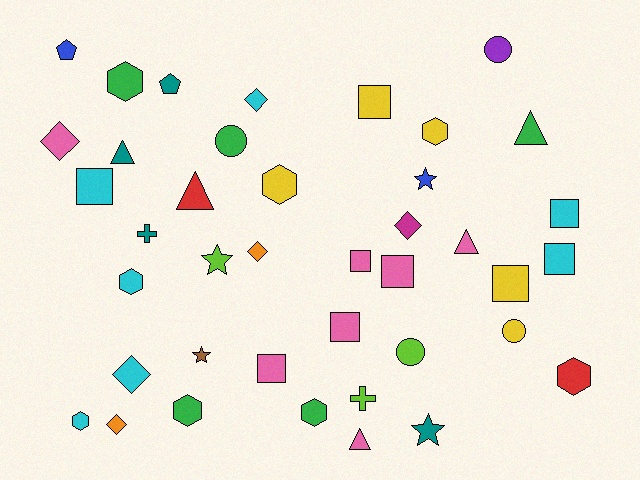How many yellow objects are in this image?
There are 5 yellow objects.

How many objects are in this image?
There are 40 objects.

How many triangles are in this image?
There are 5 triangles.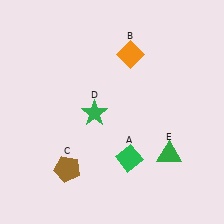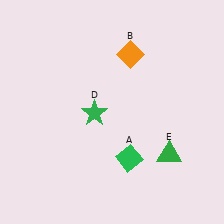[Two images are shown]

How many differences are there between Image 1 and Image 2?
There is 1 difference between the two images.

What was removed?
The brown pentagon (C) was removed in Image 2.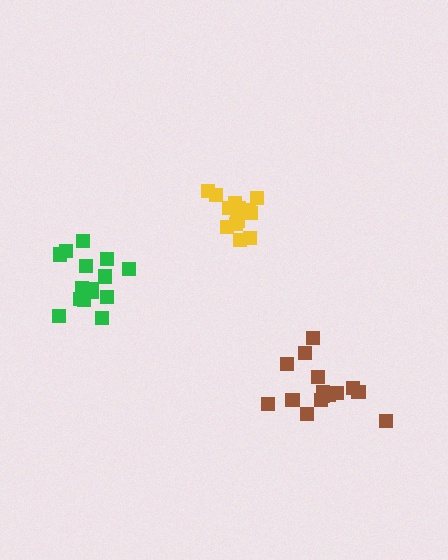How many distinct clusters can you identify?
There are 3 distinct clusters.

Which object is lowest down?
The brown cluster is bottommost.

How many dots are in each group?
Group 1: 16 dots, Group 2: 13 dots, Group 3: 15 dots (44 total).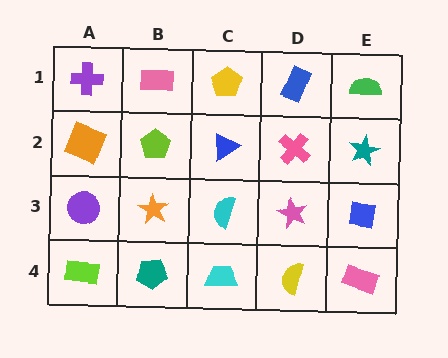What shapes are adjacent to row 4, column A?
A purple circle (row 3, column A), a teal pentagon (row 4, column B).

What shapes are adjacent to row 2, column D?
A blue rectangle (row 1, column D), a pink star (row 3, column D), a blue triangle (row 2, column C), a teal star (row 2, column E).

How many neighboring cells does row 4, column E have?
2.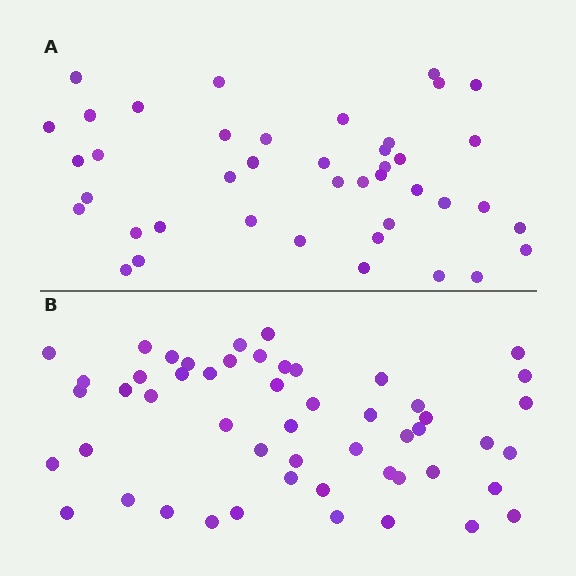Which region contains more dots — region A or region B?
Region B (the bottom region) has more dots.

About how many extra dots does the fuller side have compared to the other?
Region B has roughly 10 or so more dots than region A.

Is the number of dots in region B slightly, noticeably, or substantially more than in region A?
Region B has only slightly more — the two regions are fairly close. The ratio is roughly 1.2 to 1.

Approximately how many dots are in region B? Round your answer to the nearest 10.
About 50 dots. (The exact count is 52, which rounds to 50.)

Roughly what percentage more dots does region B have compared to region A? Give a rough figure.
About 25% more.